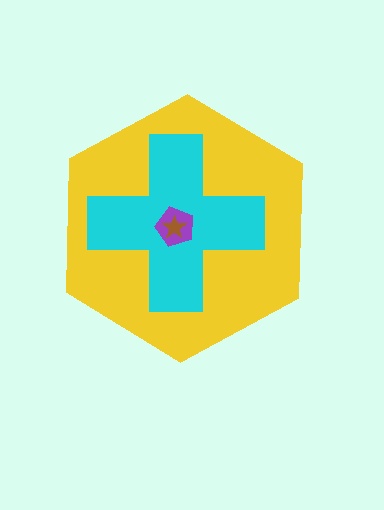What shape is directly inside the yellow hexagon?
The cyan cross.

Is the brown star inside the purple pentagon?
Yes.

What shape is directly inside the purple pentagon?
The brown star.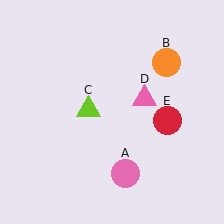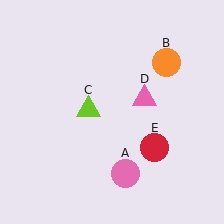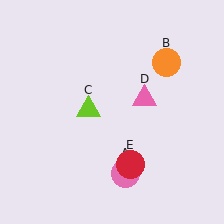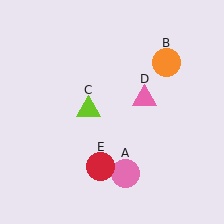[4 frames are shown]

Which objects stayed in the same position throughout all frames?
Pink circle (object A) and orange circle (object B) and lime triangle (object C) and pink triangle (object D) remained stationary.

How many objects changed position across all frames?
1 object changed position: red circle (object E).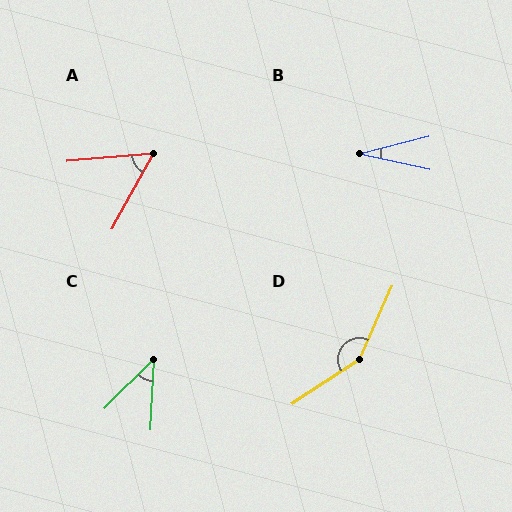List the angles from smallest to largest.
B (26°), C (43°), A (56°), D (147°).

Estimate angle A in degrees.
Approximately 56 degrees.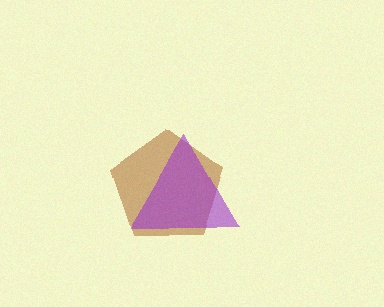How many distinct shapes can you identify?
There are 2 distinct shapes: a brown pentagon, a purple triangle.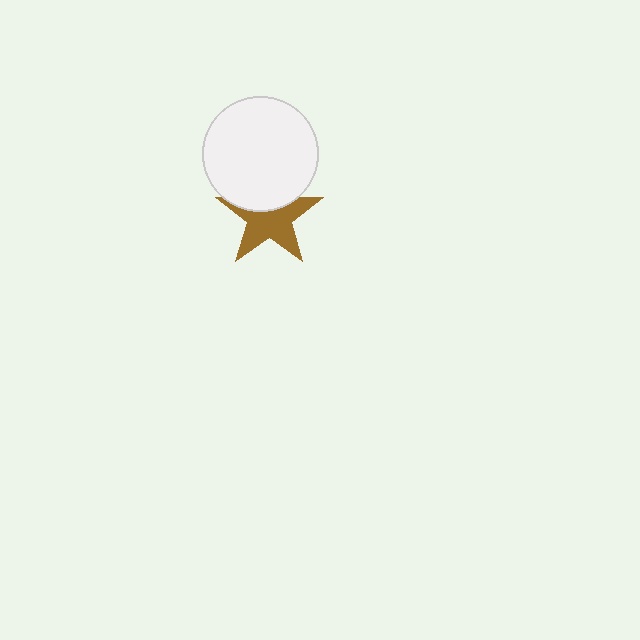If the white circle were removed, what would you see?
You would see the complete brown star.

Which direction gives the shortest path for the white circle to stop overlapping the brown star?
Moving up gives the shortest separation.